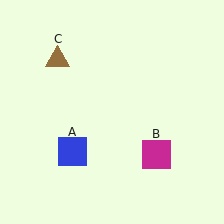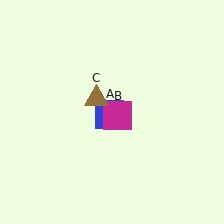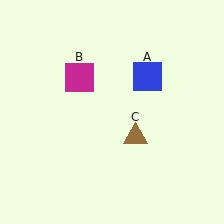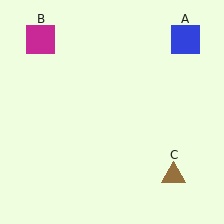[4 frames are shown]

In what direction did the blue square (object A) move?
The blue square (object A) moved up and to the right.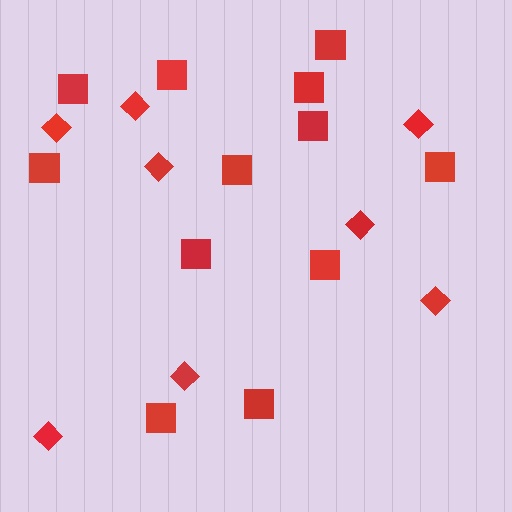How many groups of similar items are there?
There are 2 groups: one group of diamonds (8) and one group of squares (12).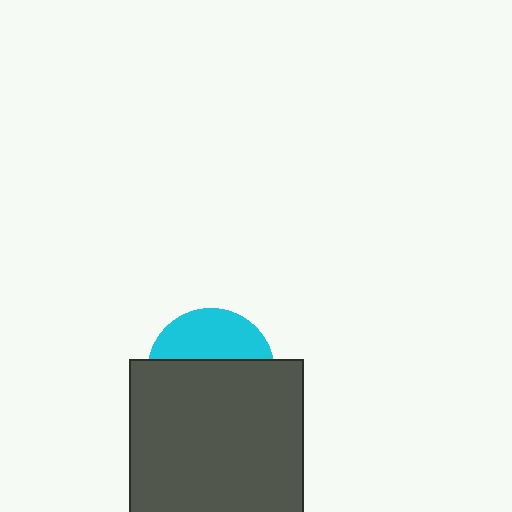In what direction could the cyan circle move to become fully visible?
The cyan circle could move up. That would shift it out from behind the dark gray square entirely.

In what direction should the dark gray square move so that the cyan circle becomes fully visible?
The dark gray square should move down. That is the shortest direction to clear the overlap and leave the cyan circle fully visible.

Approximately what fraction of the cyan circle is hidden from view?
Roughly 63% of the cyan circle is hidden behind the dark gray square.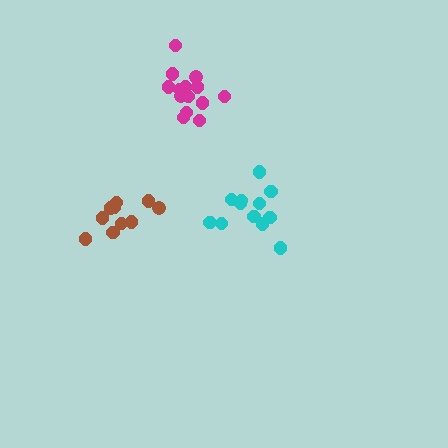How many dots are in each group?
Group 1: 11 dots, Group 2: 12 dots, Group 3: 15 dots (38 total).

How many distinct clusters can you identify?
There are 3 distinct clusters.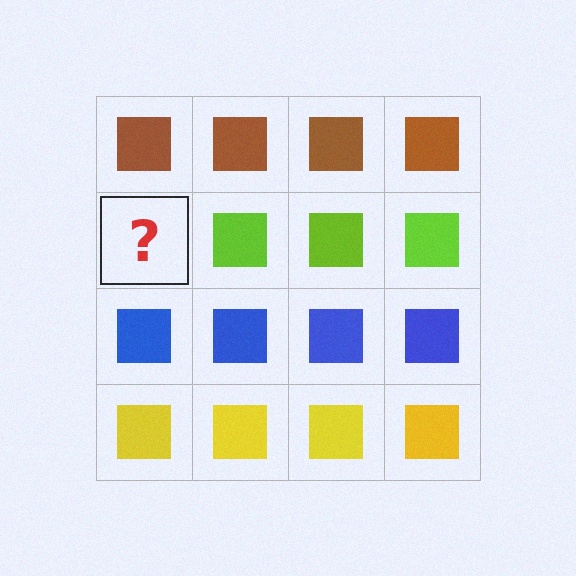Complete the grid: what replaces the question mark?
The question mark should be replaced with a lime square.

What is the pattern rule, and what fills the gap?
The rule is that each row has a consistent color. The gap should be filled with a lime square.